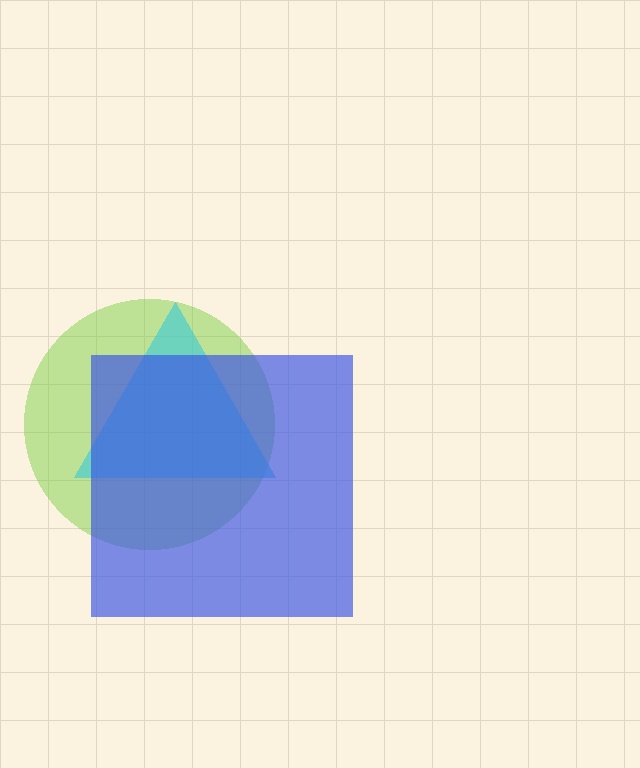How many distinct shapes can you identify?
There are 3 distinct shapes: a lime circle, a cyan triangle, a blue square.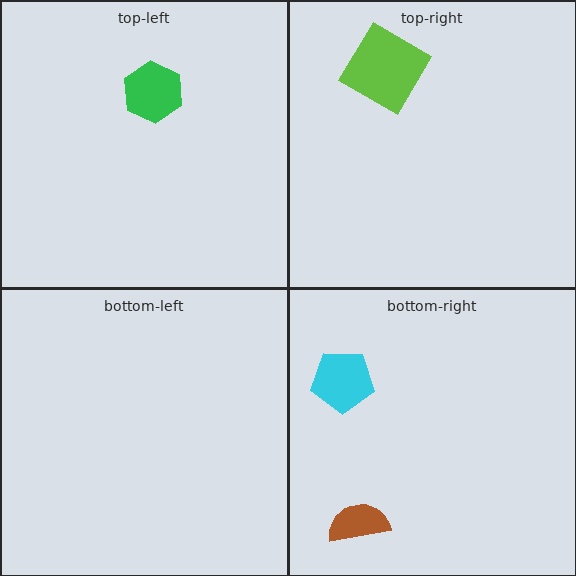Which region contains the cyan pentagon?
The bottom-right region.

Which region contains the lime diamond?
The top-right region.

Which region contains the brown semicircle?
The bottom-right region.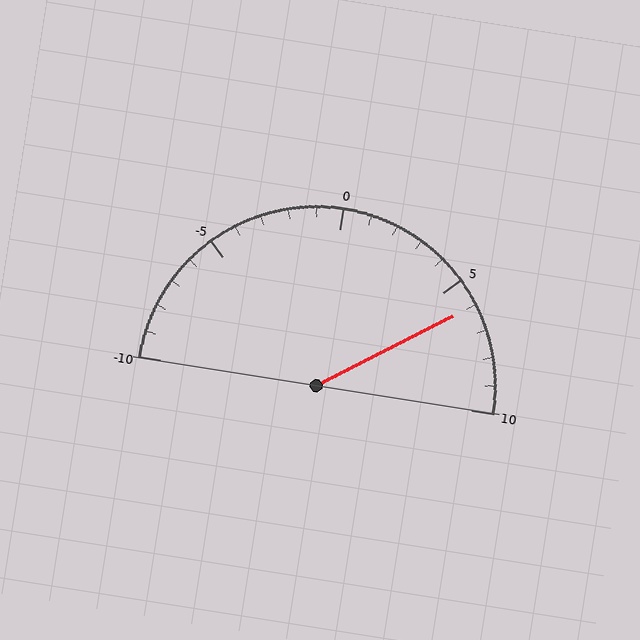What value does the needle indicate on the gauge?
The needle indicates approximately 6.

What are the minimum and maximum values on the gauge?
The gauge ranges from -10 to 10.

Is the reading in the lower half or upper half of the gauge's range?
The reading is in the upper half of the range (-10 to 10).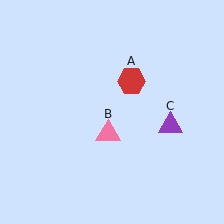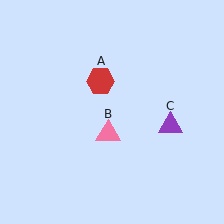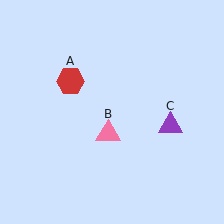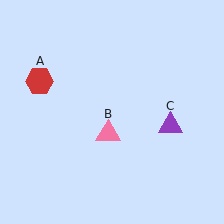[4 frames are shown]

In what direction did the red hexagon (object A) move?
The red hexagon (object A) moved left.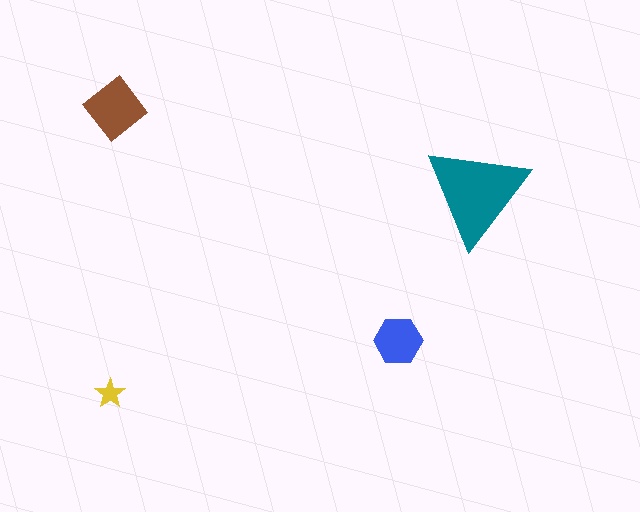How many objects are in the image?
There are 4 objects in the image.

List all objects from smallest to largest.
The yellow star, the blue hexagon, the brown diamond, the teal triangle.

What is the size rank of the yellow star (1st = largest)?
4th.